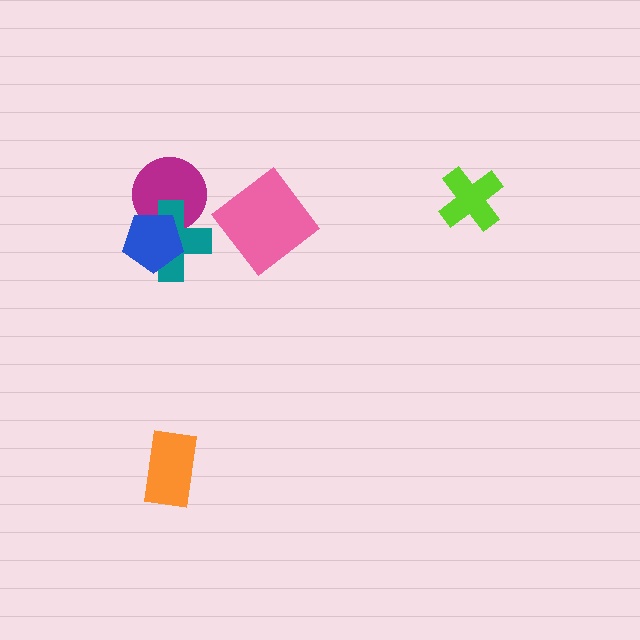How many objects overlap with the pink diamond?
0 objects overlap with the pink diamond.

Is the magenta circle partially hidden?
Yes, it is partially covered by another shape.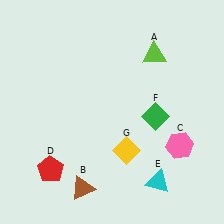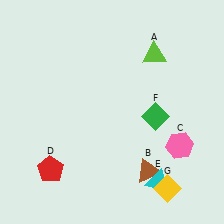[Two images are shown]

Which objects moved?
The objects that moved are: the brown triangle (B), the yellow diamond (G).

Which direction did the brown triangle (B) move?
The brown triangle (B) moved right.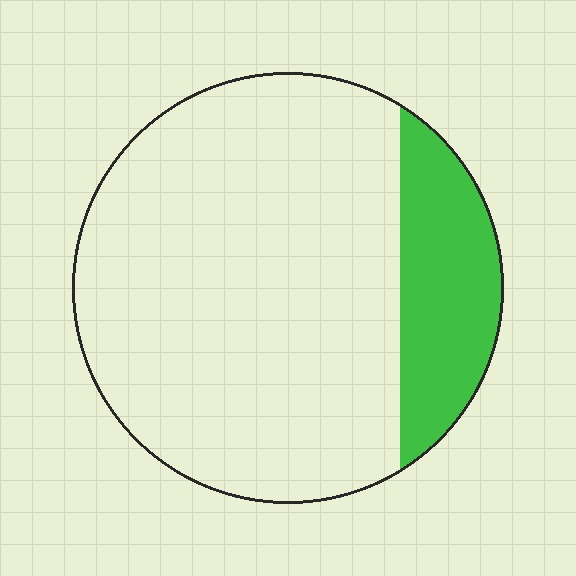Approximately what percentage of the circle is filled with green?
Approximately 20%.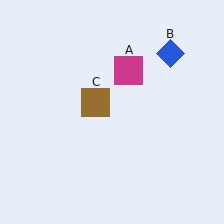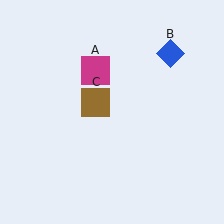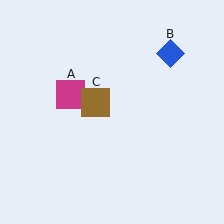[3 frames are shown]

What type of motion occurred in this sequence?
The magenta square (object A) rotated counterclockwise around the center of the scene.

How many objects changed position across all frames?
1 object changed position: magenta square (object A).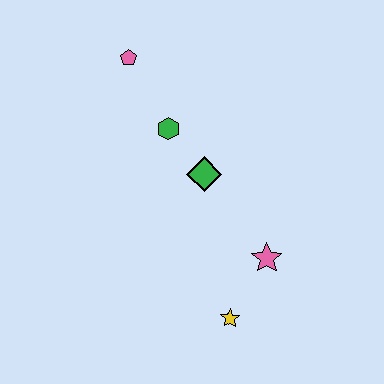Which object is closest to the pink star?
The yellow star is closest to the pink star.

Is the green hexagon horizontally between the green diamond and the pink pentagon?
Yes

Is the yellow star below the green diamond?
Yes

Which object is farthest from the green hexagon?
The yellow star is farthest from the green hexagon.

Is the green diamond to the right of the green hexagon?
Yes